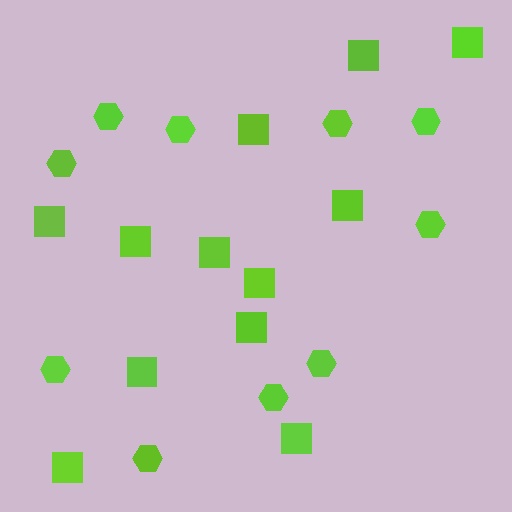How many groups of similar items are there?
There are 2 groups: one group of squares (12) and one group of hexagons (10).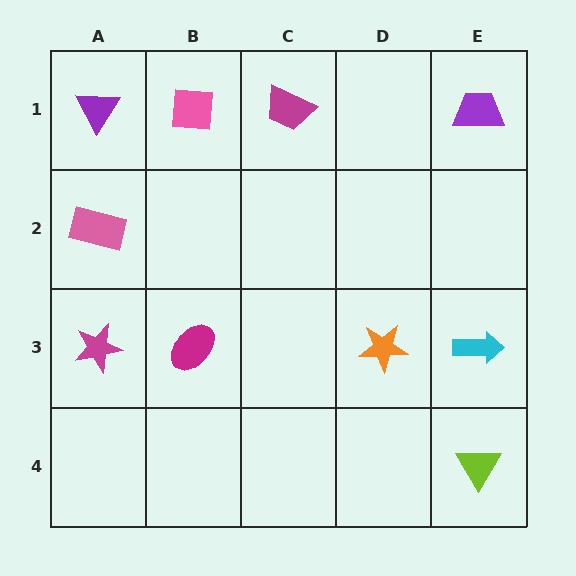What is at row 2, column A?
A pink rectangle.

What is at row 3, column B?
A magenta ellipse.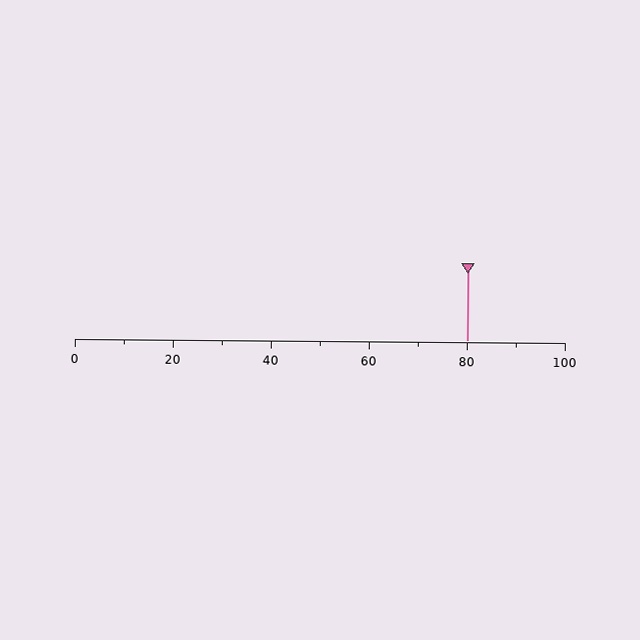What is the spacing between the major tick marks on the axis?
The major ticks are spaced 20 apart.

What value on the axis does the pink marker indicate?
The marker indicates approximately 80.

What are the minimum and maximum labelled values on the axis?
The axis runs from 0 to 100.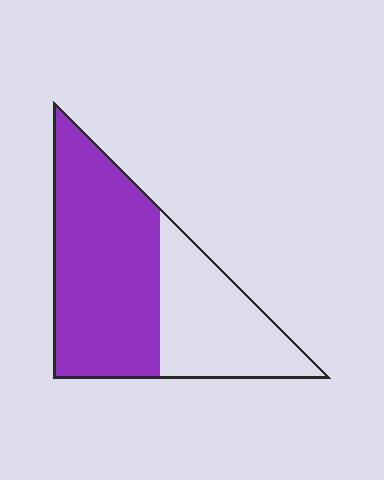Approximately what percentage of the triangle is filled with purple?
Approximately 60%.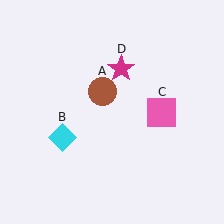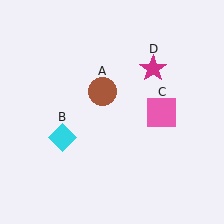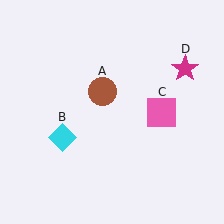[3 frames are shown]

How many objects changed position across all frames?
1 object changed position: magenta star (object D).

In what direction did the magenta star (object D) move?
The magenta star (object D) moved right.